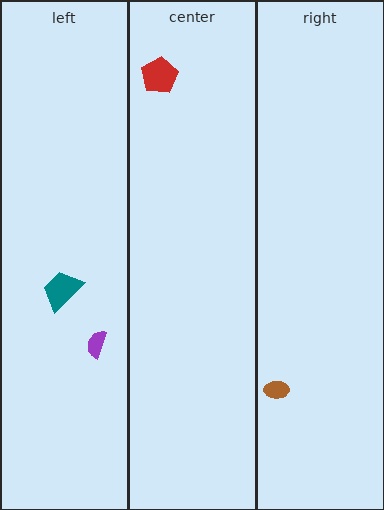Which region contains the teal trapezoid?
The left region.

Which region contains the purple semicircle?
The left region.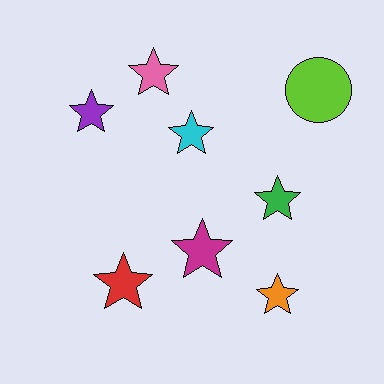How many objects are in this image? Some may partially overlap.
There are 8 objects.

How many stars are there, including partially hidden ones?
There are 7 stars.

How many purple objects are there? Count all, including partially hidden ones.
There is 1 purple object.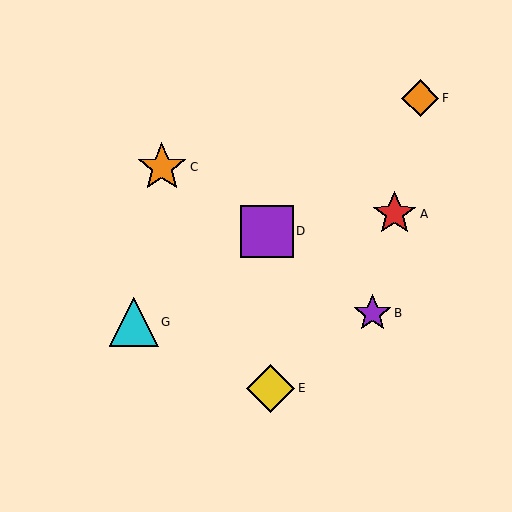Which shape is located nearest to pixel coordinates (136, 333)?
The cyan triangle (labeled G) at (134, 322) is nearest to that location.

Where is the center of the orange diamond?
The center of the orange diamond is at (420, 98).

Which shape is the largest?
The purple square (labeled D) is the largest.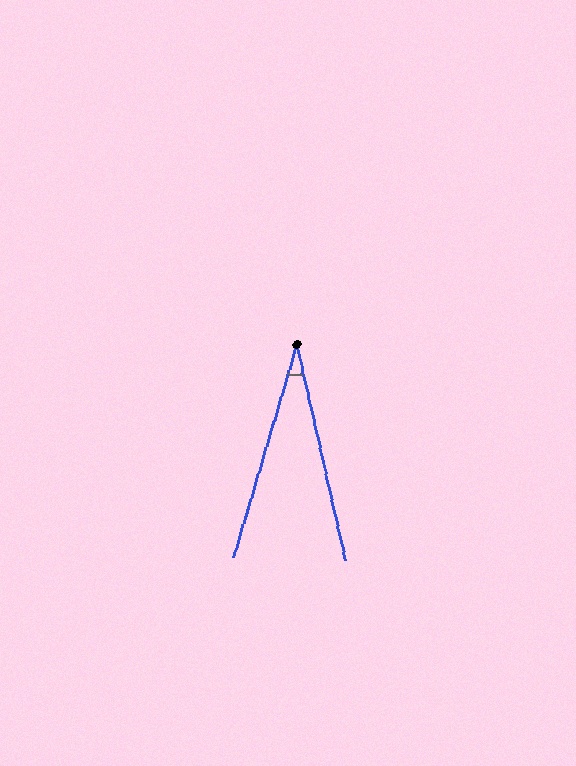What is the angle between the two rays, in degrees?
Approximately 29 degrees.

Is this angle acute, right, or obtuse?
It is acute.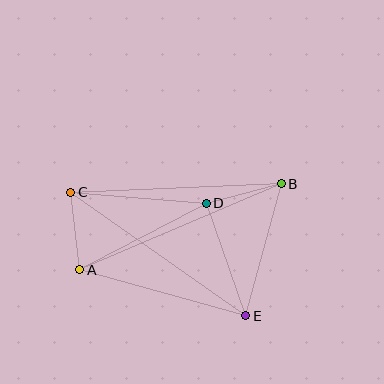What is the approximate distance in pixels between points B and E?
The distance between B and E is approximately 137 pixels.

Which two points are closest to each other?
Points B and D are closest to each other.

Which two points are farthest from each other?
Points A and B are farthest from each other.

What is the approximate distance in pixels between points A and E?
The distance between A and E is approximately 172 pixels.